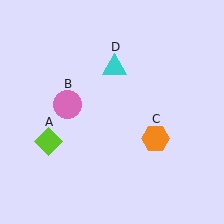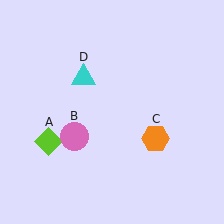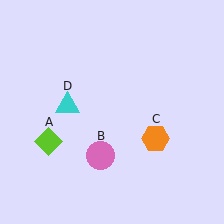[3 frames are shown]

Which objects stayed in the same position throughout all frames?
Lime diamond (object A) and orange hexagon (object C) remained stationary.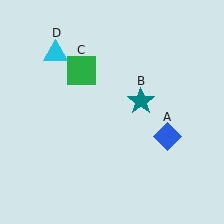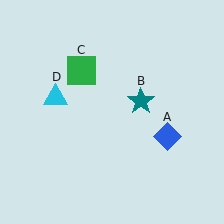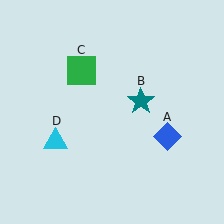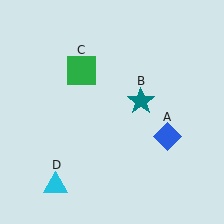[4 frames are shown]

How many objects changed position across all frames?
1 object changed position: cyan triangle (object D).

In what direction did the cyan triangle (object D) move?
The cyan triangle (object D) moved down.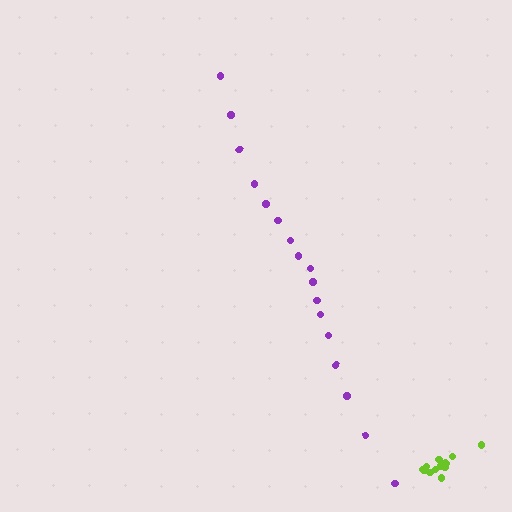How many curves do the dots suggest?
There are 2 distinct paths.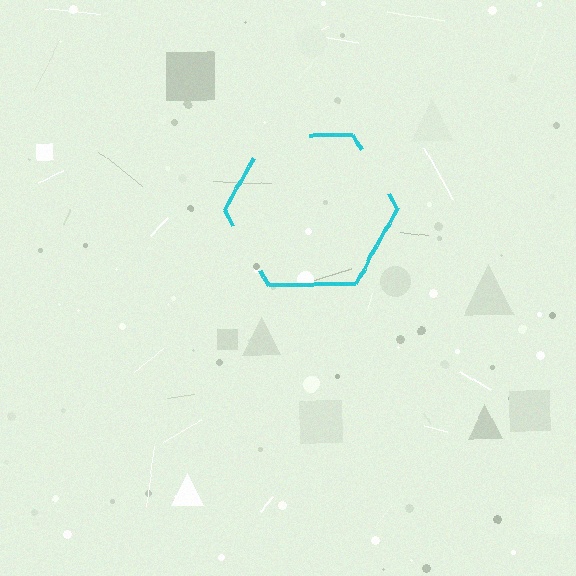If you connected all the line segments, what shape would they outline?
They would outline a hexagon.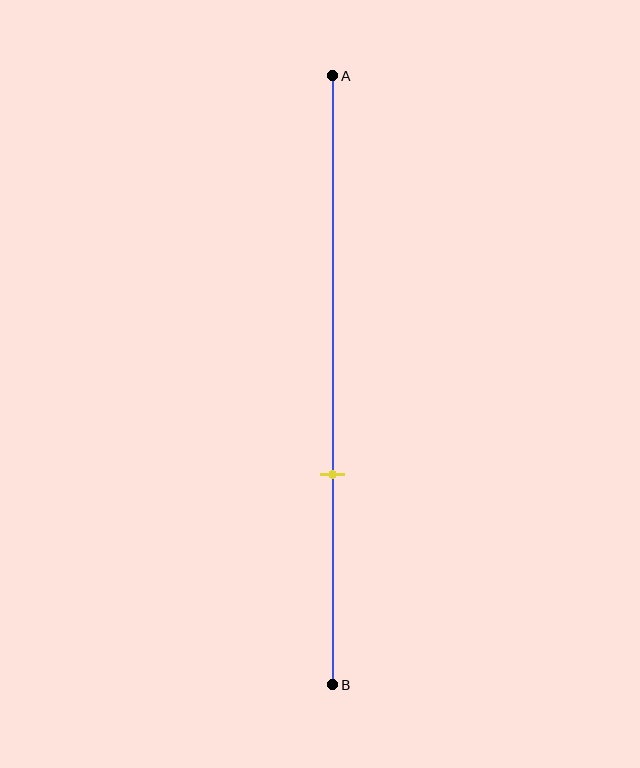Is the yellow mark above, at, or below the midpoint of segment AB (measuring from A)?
The yellow mark is below the midpoint of segment AB.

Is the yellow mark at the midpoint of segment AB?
No, the mark is at about 65% from A, not at the 50% midpoint.